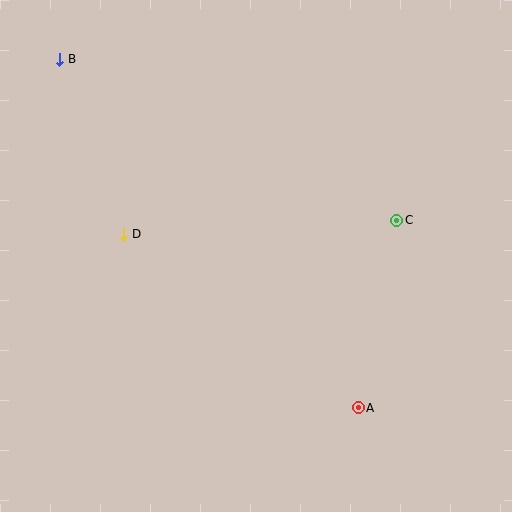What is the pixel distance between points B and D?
The distance between B and D is 186 pixels.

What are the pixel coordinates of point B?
Point B is at (60, 59).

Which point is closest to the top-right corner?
Point C is closest to the top-right corner.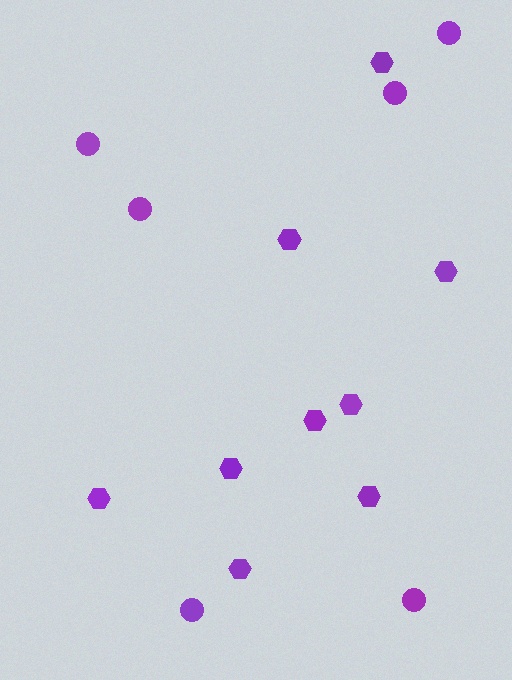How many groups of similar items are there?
There are 2 groups: one group of circles (6) and one group of hexagons (9).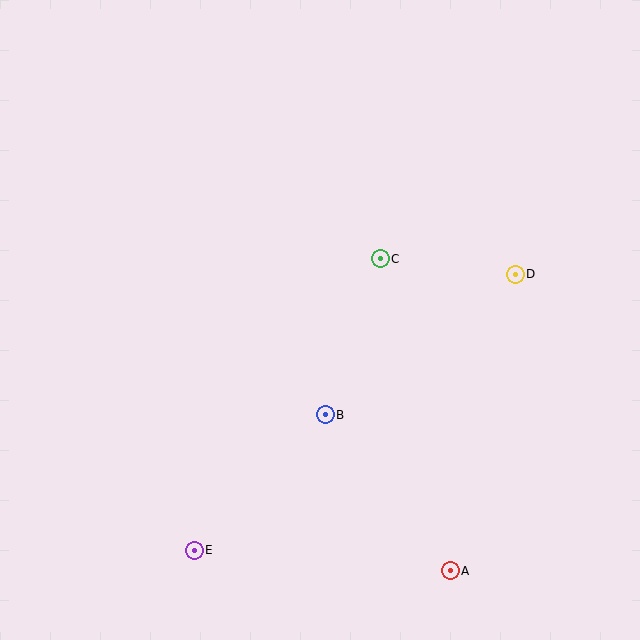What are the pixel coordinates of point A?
Point A is at (450, 571).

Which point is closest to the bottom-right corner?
Point A is closest to the bottom-right corner.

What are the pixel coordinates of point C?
Point C is at (380, 259).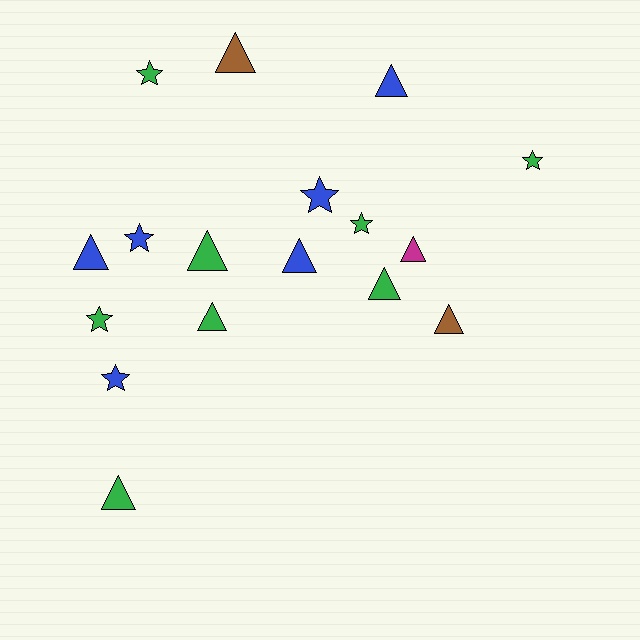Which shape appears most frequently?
Triangle, with 10 objects.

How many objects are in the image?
There are 17 objects.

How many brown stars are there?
There are no brown stars.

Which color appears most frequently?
Green, with 8 objects.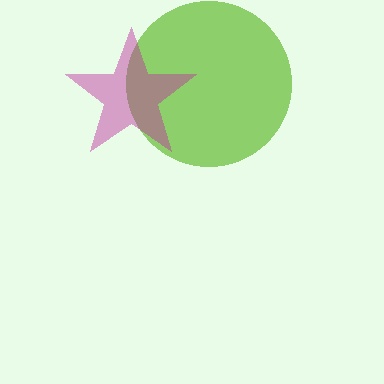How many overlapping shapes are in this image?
There are 2 overlapping shapes in the image.